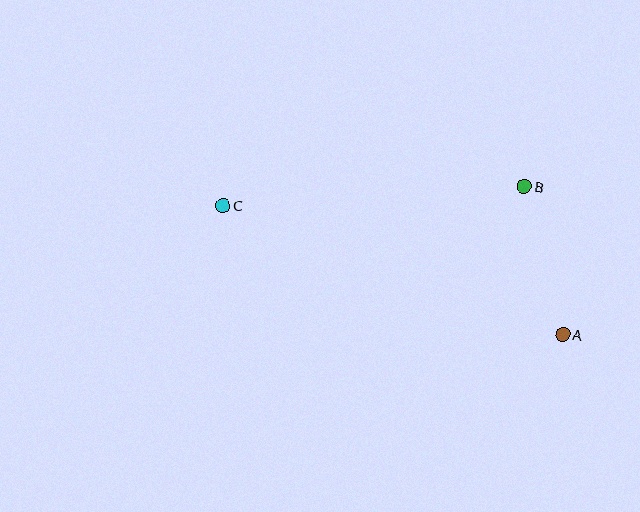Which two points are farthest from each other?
Points A and C are farthest from each other.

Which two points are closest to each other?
Points A and B are closest to each other.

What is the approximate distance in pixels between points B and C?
The distance between B and C is approximately 302 pixels.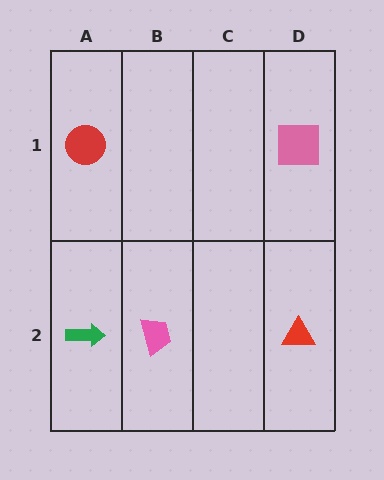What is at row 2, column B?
A pink trapezoid.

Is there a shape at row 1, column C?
No, that cell is empty.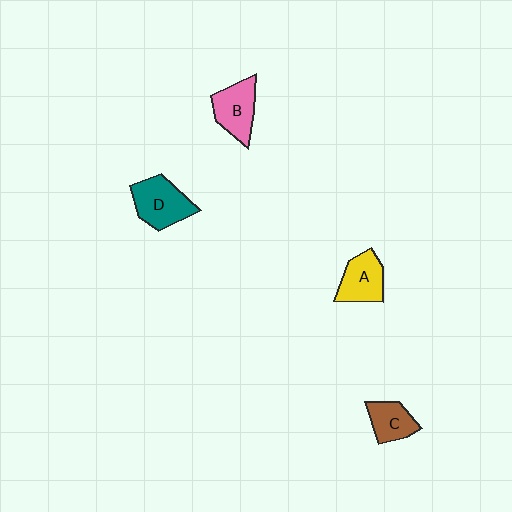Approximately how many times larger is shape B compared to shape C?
Approximately 1.3 times.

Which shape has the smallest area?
Shape C (brown).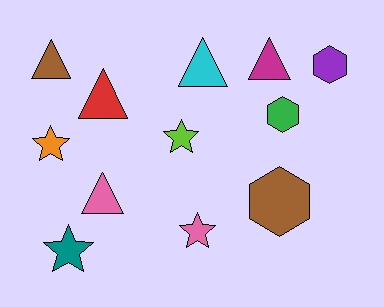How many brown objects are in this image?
There are 2 brown objects.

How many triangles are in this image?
There are 5 triangles.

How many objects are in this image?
There are 12 objects.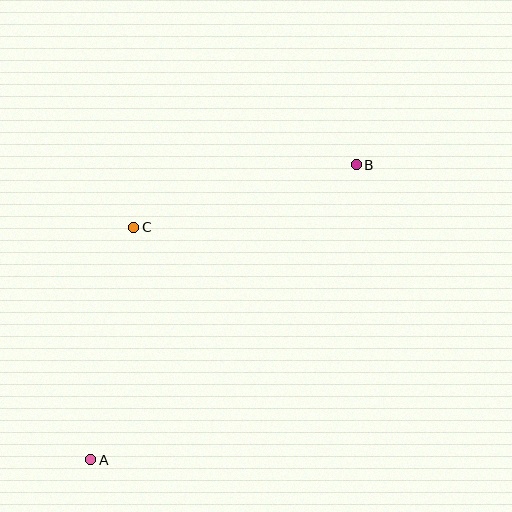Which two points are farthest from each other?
Points A and B are farthest from each other.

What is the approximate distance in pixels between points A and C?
The distance between A and C is approximately 236 pixels.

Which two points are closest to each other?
Points B and C are closest to each other.